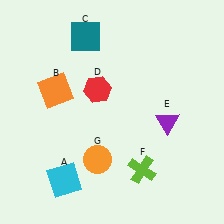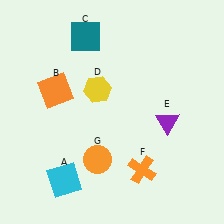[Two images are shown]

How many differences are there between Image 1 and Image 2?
There are 2 differences between the two images.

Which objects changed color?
D changed from red to yellow. F changed from lime to orange.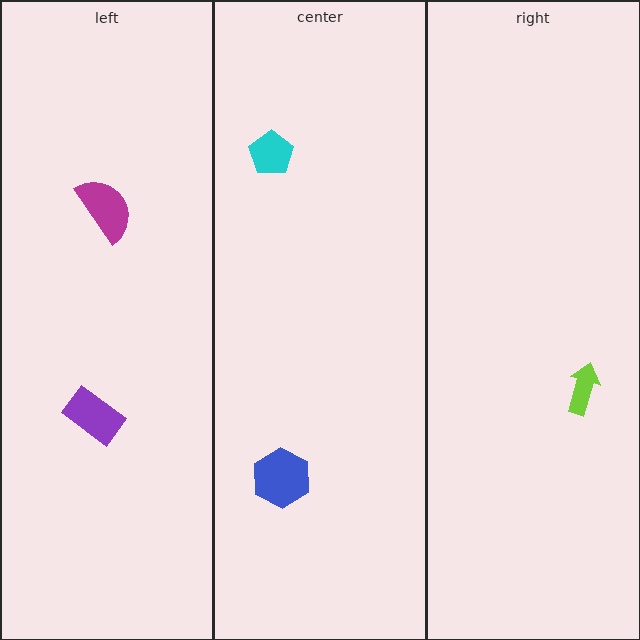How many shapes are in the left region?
2.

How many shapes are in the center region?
2.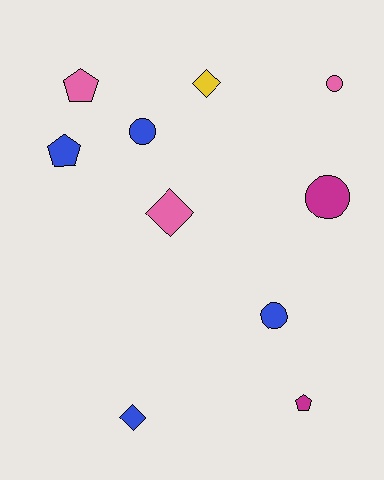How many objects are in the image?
There are 10 objects.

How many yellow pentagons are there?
There are no yellow pentagons.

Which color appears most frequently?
Blue, with 4 objects.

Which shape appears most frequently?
Circle, with 4 objects.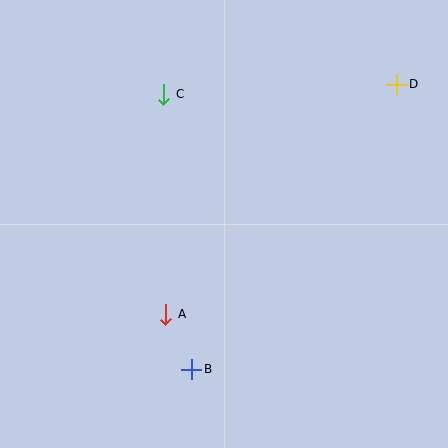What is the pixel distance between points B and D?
The distance between B and D is 351 pixels.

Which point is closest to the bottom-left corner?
Point B is closest to the bottom-left corner.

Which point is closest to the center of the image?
Point A at (166, 314) is closest to the center.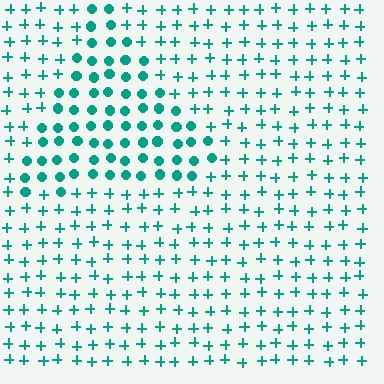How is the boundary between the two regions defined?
The boundary is defined by a change in element shape: circles inside vs. plus signs outside. All elements share the same color and spacing.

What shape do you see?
I see a triangle.